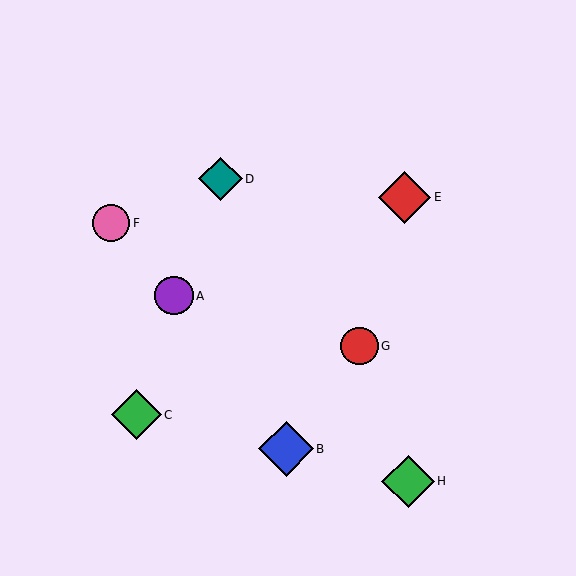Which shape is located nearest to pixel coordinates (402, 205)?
The red diamond (labeled E) at (405, 197) is nearest to that location.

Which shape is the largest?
The blue diamond (labeled B) is the largest.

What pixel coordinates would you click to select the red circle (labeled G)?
Click at (359, 346) to select the red circle G.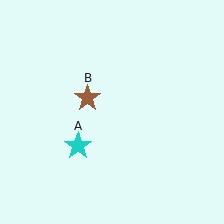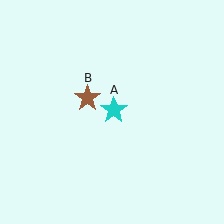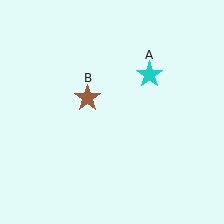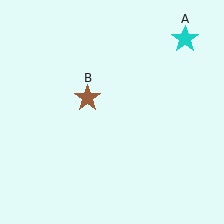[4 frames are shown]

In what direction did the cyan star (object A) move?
The cyan star (object A) moved up and to the right.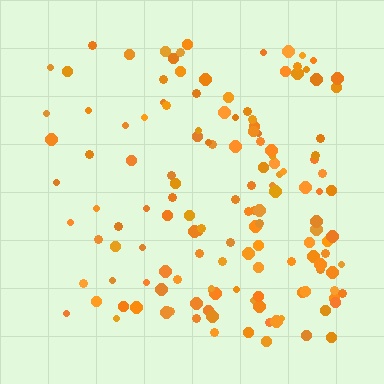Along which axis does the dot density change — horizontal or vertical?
Horizontal.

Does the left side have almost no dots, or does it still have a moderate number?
Still a moderate number, just noticeably fewer than the right.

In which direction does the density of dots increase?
From left to right, with the right side densest.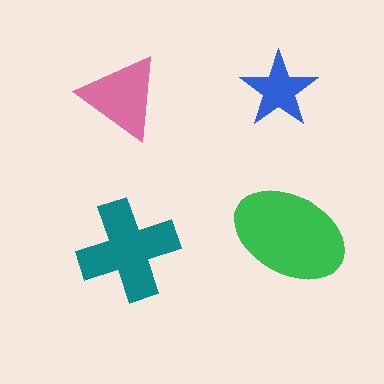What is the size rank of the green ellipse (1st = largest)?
1st.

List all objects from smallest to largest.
The blue star, the pink triangle, the teal cross, the green ellipse.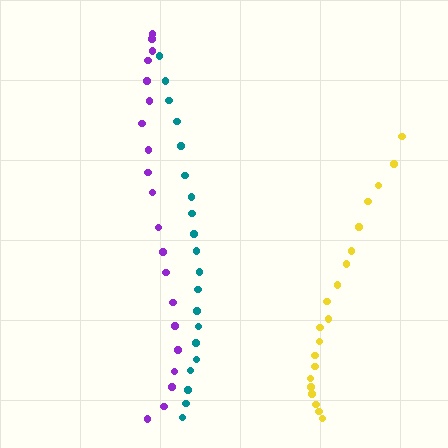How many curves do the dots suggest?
There are 3 distinct paths.